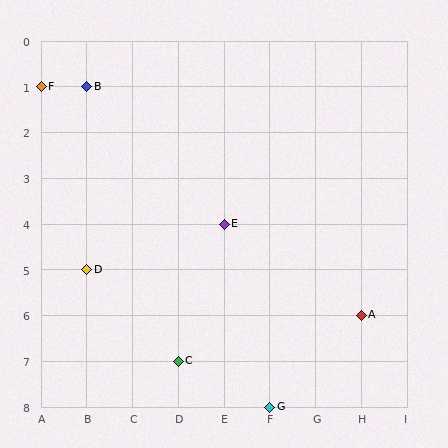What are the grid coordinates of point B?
Point B is at grid coordinates (B, 1).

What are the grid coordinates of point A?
Point A is at grid coordinates (H, 6).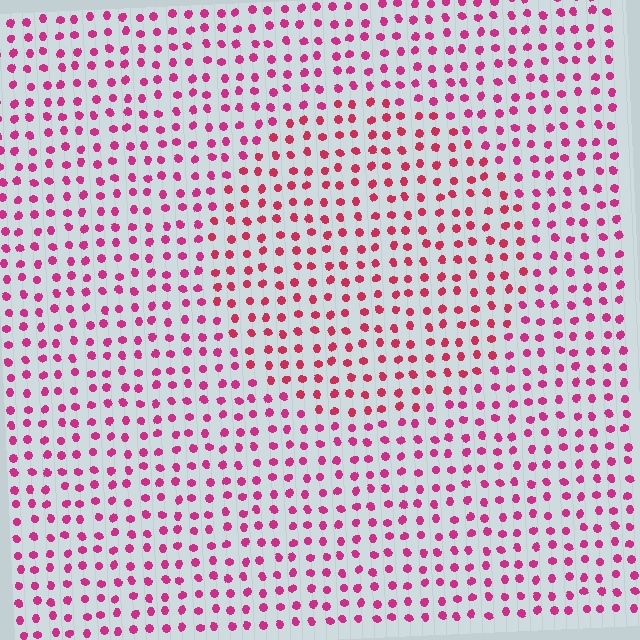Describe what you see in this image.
The image is filled with small magenta elements in a uniform arrangement. A circle-shaped region is visible where the elements are tinted to a slightly different hue, forming a subtle color boundary.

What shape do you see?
I see a circle.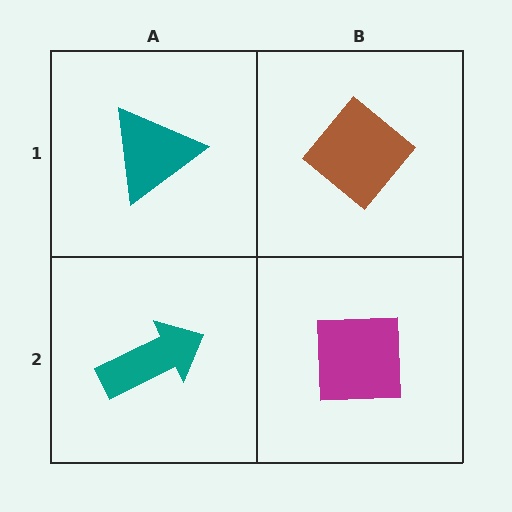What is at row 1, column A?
A teal triangle.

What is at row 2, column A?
A teal arrow.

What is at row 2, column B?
A magenta square.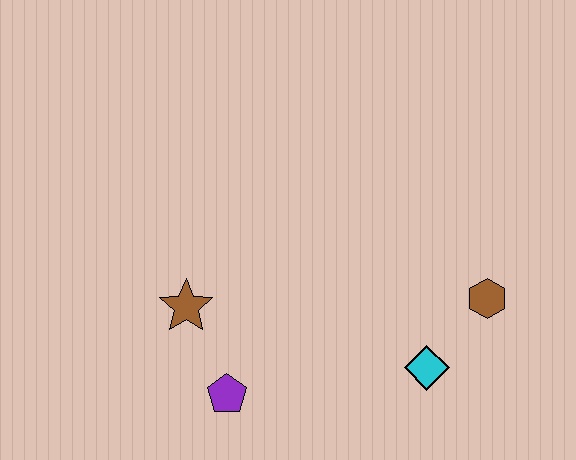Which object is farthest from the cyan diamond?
The brown star is farthest from the cyan diamond.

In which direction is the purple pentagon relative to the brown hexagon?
The purple pentagon is to the left of the brown hexagon.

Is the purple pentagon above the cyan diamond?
No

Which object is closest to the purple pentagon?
The brown star is closest to the purple pentagon.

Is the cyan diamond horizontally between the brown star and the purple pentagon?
No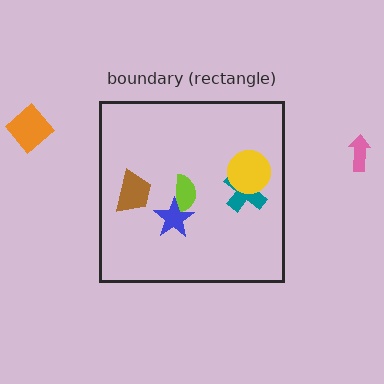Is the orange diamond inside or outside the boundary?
Outside.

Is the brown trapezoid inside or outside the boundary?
Inside.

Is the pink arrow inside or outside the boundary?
Outside.